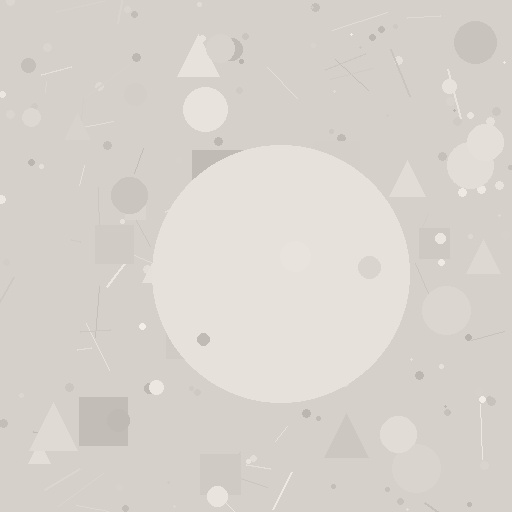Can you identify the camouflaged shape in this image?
The camouflaged shape is a circle.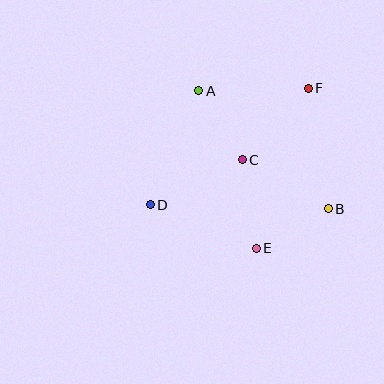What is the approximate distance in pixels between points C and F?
The distance between C and F is approximately 97 pixels.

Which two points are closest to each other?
Points A and C are closest to each other.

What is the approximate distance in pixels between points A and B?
The distance between A and B is approximately 176 pixels.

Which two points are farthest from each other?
Points D and F are farthest from each other.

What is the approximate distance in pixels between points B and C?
The distance between B and C is approximately 99 pixels.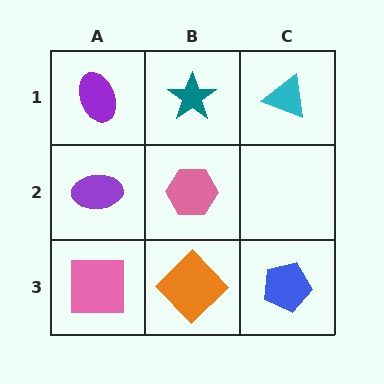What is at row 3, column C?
A blue pentagon.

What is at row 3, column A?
A pink square.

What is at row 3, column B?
An orange diamond.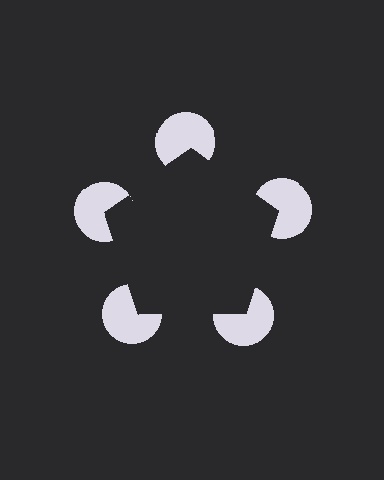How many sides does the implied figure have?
5 sides.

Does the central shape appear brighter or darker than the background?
It typically appears slightly darker than the background, even though no actual brightness change is drawn.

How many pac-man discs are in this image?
There are 5 — one at each vertex of the illusory pentagon.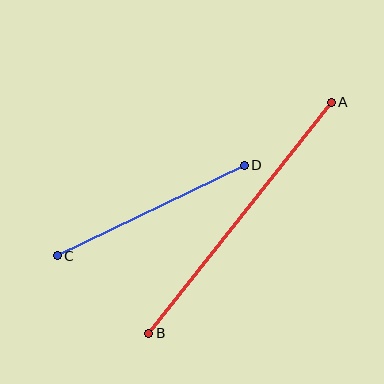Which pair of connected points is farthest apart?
Points A and B are farthest apart.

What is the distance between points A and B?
The distance is approximately 295 pixels.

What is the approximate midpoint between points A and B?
The midpoint is at approximately (240, 218) pixels.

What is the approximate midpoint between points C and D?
The midpoint is at approximately (151, 210) pixels.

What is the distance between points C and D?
The distance is approximately 207 pixels.